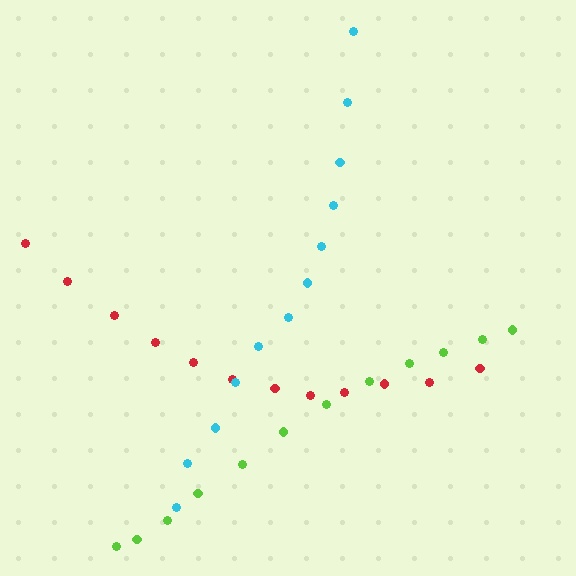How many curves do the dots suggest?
There are 3 distinct paths.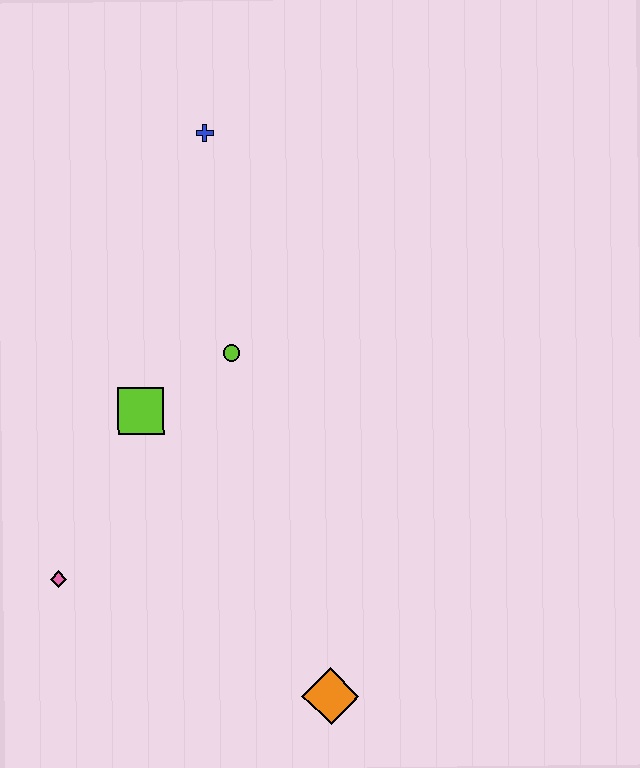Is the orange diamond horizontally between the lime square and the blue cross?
No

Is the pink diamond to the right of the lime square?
No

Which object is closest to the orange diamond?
The pink diamond is closest to the orange diamond.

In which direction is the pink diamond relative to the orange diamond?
The pink diamond is to the left of the orange diamond.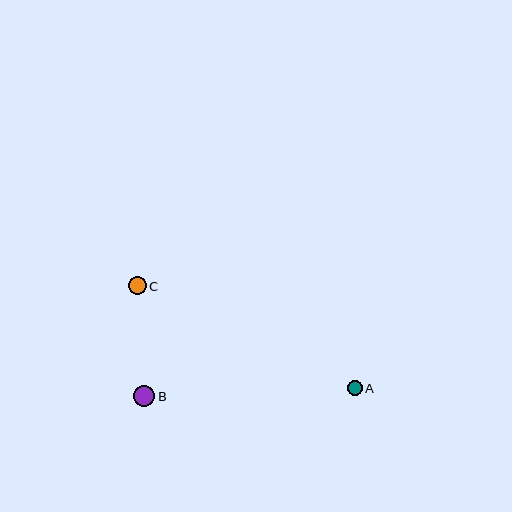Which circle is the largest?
Circle B is the largest with a size of approximately 21 pixels.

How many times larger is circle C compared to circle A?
Circle C is approximately 1.2 times the size of circle A.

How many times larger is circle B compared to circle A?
Circle B is approximately 1.4 times the size of circle A.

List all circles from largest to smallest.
From largest to smallest: B, C, A.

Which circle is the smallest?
Circle A is the smallest with a size of approximately 15 pixels.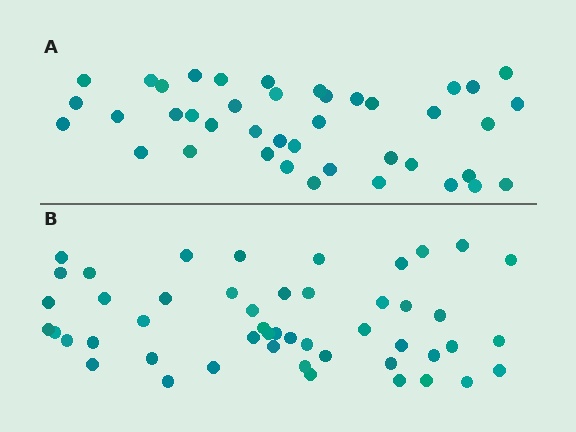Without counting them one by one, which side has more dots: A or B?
Region B (the bottom region) has more dots.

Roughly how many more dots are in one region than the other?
Region B has roughly 8 or so more dots than region A.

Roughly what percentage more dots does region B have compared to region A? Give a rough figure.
About 20% more.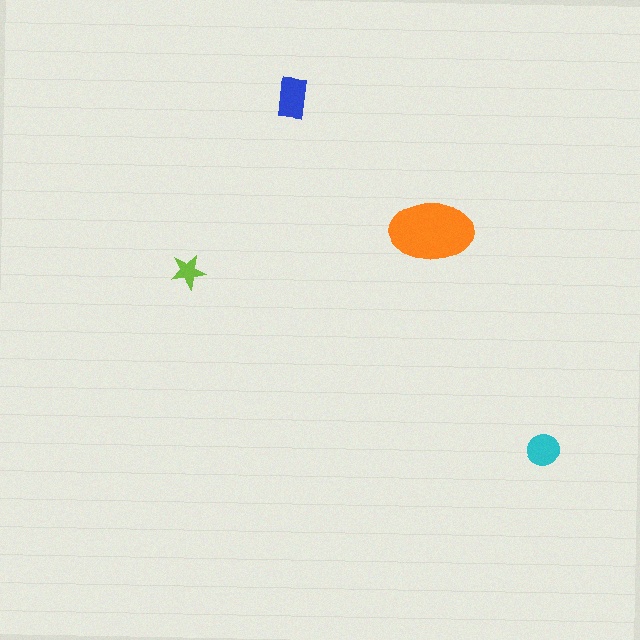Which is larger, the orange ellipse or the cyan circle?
The orange ellipse.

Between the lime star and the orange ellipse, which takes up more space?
The orange ellipse.